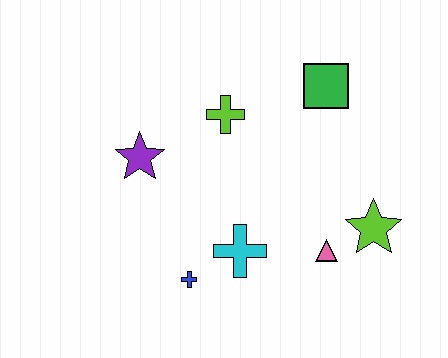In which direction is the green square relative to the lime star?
The green square is above the lime star.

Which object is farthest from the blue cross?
The green square is farthest from the blue cross.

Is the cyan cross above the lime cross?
No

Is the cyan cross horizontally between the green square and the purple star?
Yes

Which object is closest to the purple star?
The lime cross is closest to the purple star.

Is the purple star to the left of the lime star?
Yes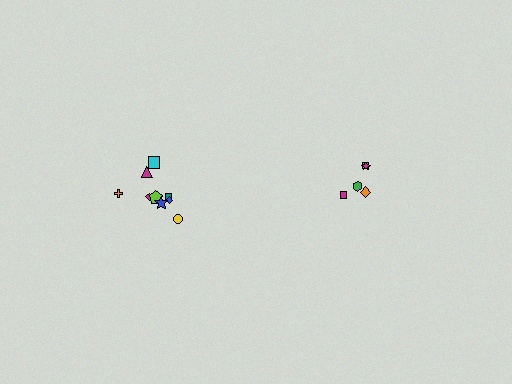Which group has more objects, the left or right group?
The left group.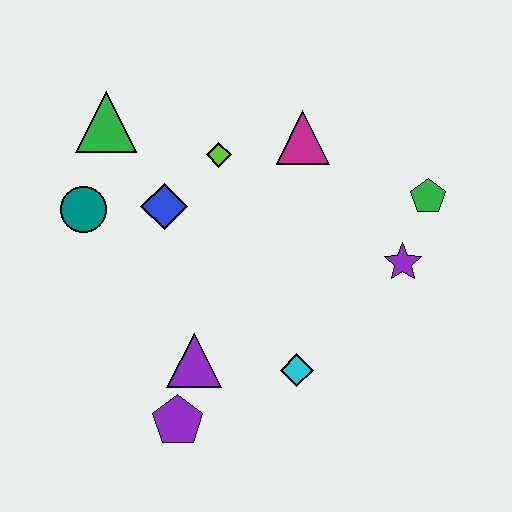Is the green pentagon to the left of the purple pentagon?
No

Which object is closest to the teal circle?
The blue diamond is closest to the teal circle.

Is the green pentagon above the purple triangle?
Yes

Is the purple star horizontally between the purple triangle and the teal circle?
No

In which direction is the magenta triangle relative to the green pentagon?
The magenta triangle is to the left of the green pentagon.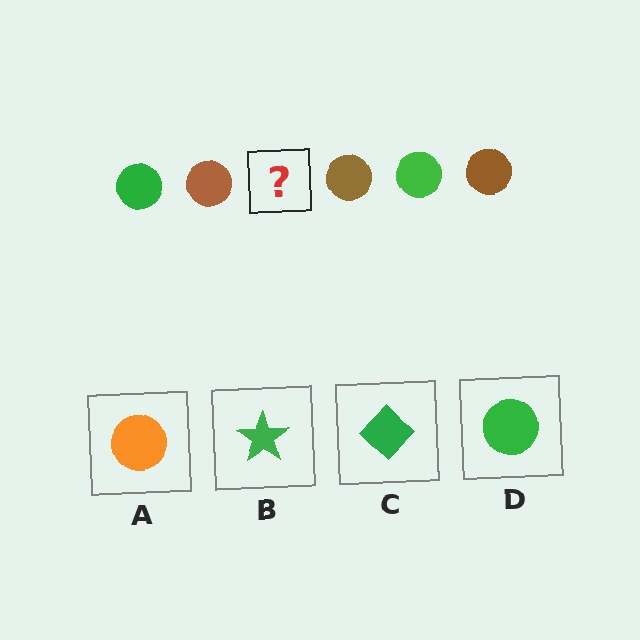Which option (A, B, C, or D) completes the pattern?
D.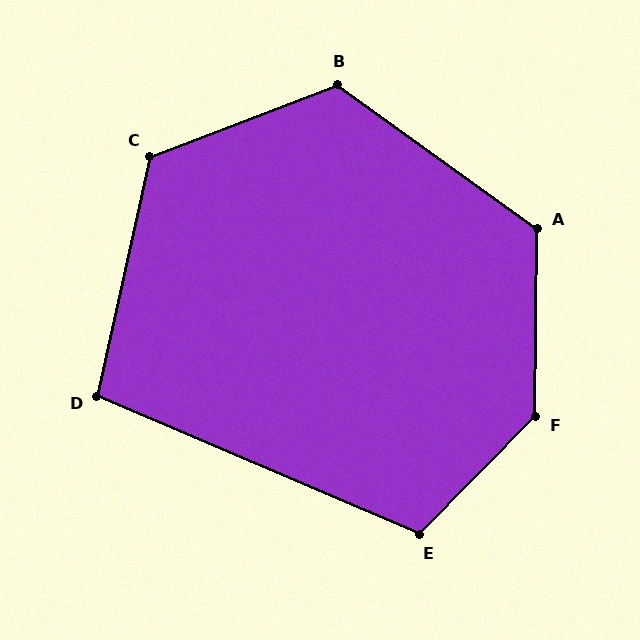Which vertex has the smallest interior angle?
D, at approximately 101 degrees.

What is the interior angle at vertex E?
Approximately 112 degrees (obtuse).